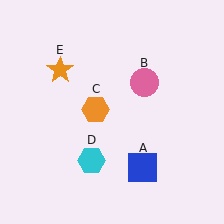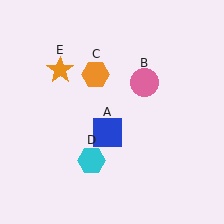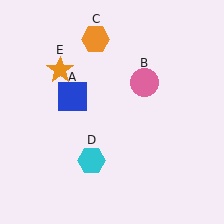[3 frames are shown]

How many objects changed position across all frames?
2 objects changed position: blue square (object A), orange hexagon (object C).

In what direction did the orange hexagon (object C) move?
The orange hexagon (object C) moved up.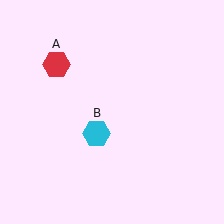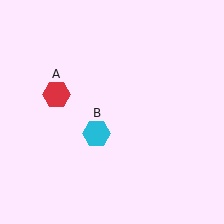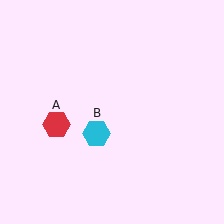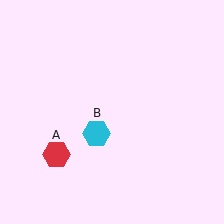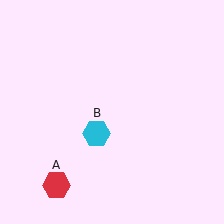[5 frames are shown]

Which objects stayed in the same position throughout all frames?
Cyan hexagon (object B) remained stationary.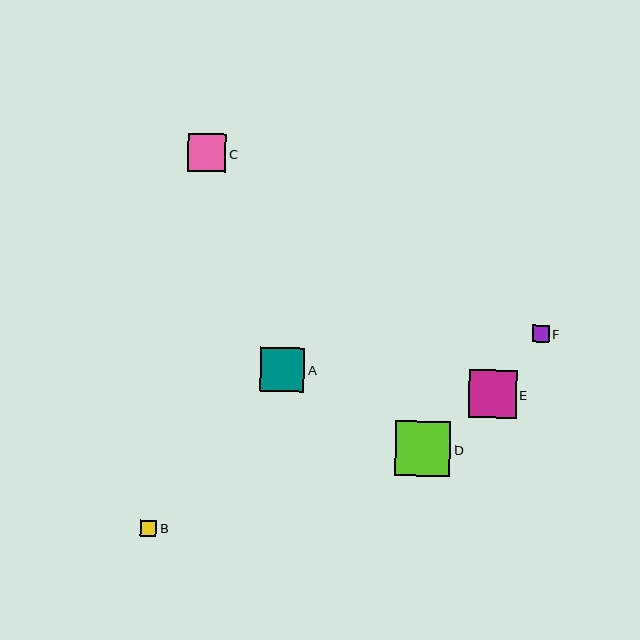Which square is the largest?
Square D is the largest with a size of approximately 55 pixels.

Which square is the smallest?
Square B is the smallest with a size of approximately 16 pixels.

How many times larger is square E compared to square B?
Square E is approximately 3.0 times the size of square B.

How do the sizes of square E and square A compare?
Square E and square A are approximately the same size.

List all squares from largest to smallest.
From largest to smallest: D, E, A, C, F, B.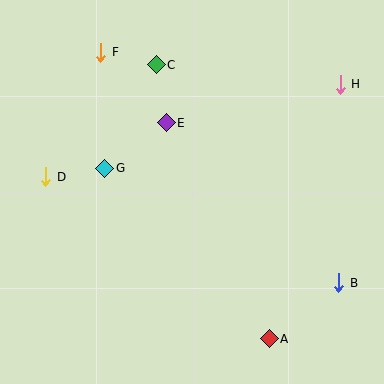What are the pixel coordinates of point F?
Point F is at (101, 52).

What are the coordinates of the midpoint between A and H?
The midpoint between A and H is at (305, 212).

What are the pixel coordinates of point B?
Point B is at (339, 283).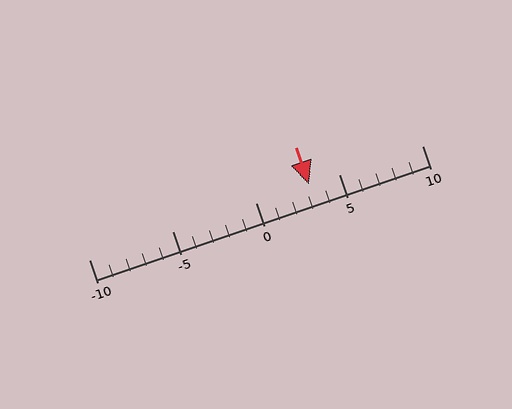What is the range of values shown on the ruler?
The ruler shows values from -10 to 10.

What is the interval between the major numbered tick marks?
The major tick marks are spaced 5 units apart.